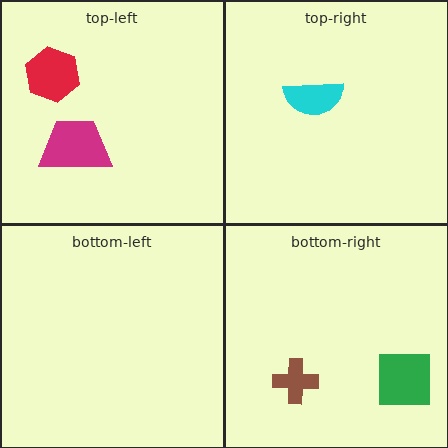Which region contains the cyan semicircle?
The top-right region.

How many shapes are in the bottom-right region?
2.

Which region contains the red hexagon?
The top-left region.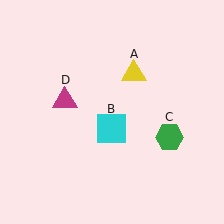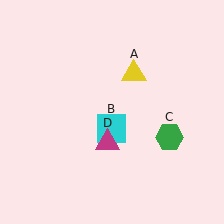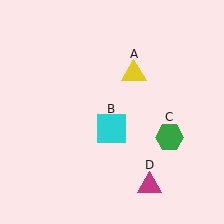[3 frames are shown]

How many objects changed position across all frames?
1 object changed position: magenta triangle (object D).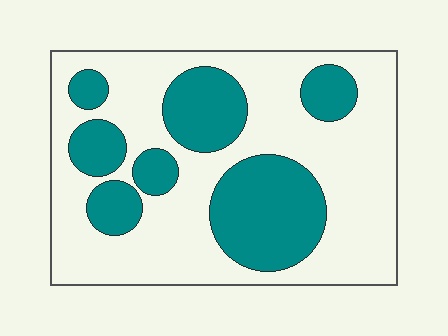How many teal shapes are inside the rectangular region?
7.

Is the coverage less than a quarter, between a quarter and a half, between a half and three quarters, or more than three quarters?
Between a quarter and a half.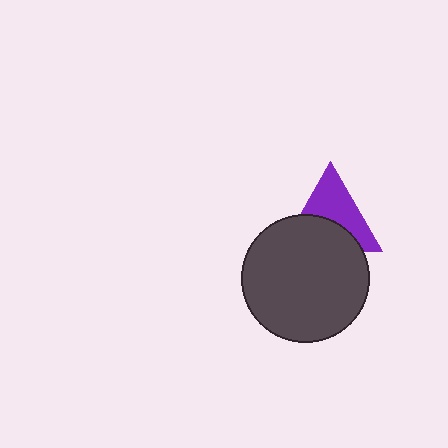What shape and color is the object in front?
The object in front is a dark gray circle.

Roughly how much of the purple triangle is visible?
About half of it is visible (roughly 54%).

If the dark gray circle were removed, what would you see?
You would see the complete purple triangle.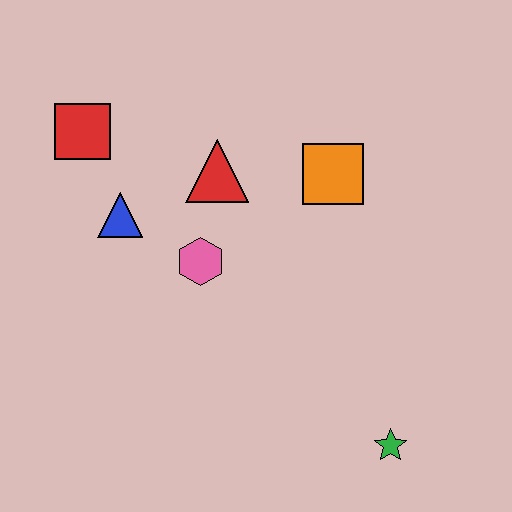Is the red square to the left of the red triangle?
Yes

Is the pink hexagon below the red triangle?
Yes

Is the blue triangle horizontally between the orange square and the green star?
No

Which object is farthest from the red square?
The green star is farthest from the red square.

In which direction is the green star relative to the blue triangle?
The green star is to the right of the blue triangle.